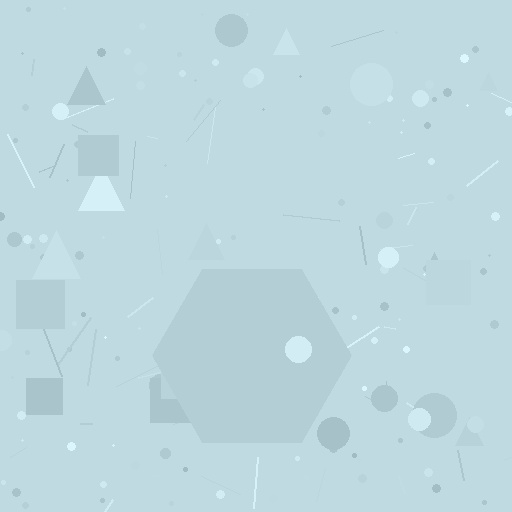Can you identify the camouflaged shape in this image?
The camouflaged shape is a hexagon.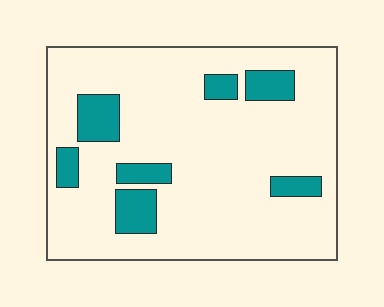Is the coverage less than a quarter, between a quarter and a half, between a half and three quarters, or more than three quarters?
Less than a quarter.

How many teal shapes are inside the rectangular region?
7.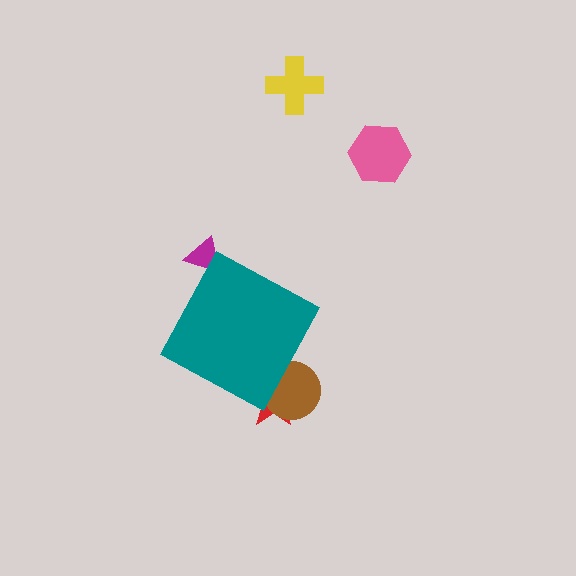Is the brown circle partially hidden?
Yes, the brown circle is partially hidden behind the teal diamond.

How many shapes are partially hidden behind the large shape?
3 shapes are partially hidden.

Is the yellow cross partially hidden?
No, the yellow cross is fully visible.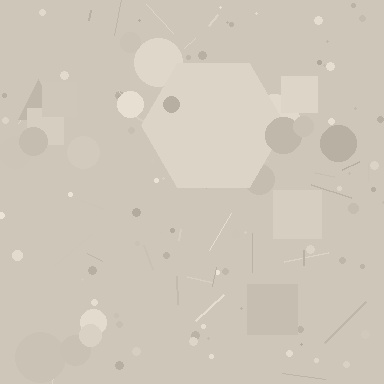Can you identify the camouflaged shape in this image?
The camouflaged shape is a hexagon.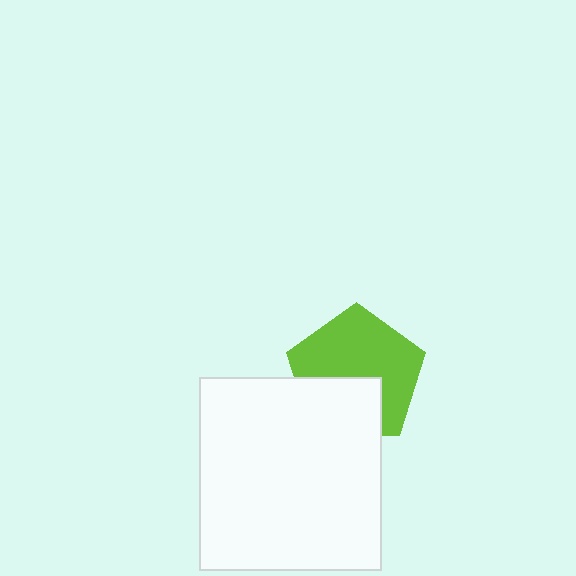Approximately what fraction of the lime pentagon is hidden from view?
Roughly 35% of the lime pentagon is hidden behind the white rectangle.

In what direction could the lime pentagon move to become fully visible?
The lime pentagon could move up. That would shift it out from behind the white rectangle entirely.